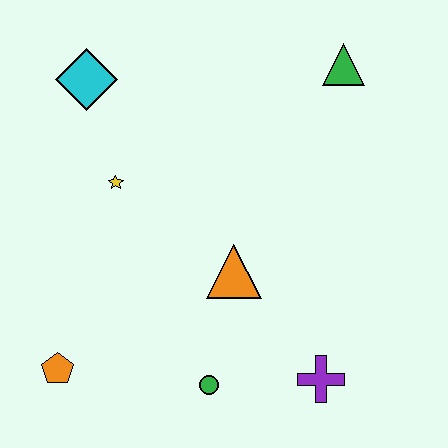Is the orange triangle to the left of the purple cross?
Yes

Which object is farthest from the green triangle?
The orange pentagon is farthest from the green triangle.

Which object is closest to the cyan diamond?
The yellow star is closest to the cyan diamond.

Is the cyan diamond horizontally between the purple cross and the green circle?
No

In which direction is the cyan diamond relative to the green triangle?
The cyan diamond is to the left of the green triangle.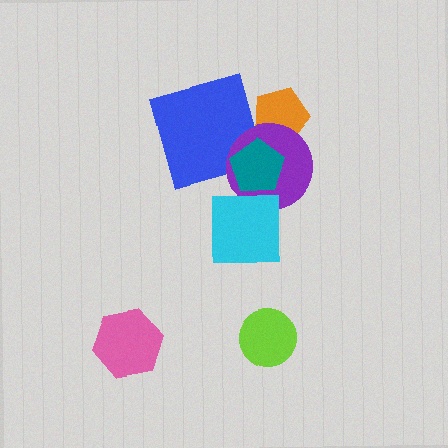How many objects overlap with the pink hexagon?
0 objects overlap with the pink hexagon.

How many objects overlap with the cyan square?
1 object overlaps with the cyan square.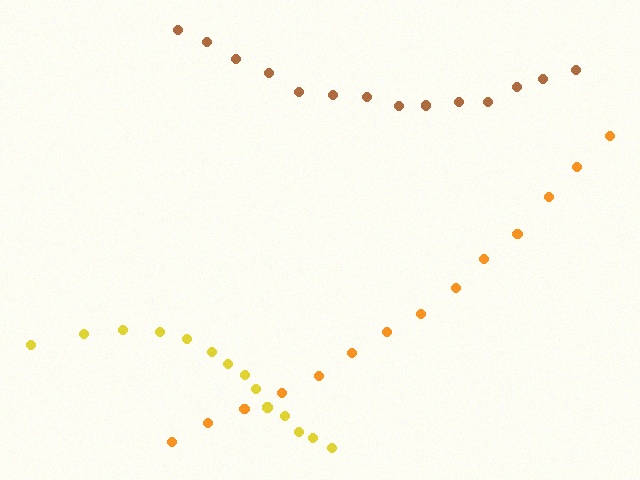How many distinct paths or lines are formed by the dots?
There are 3 distinct paths.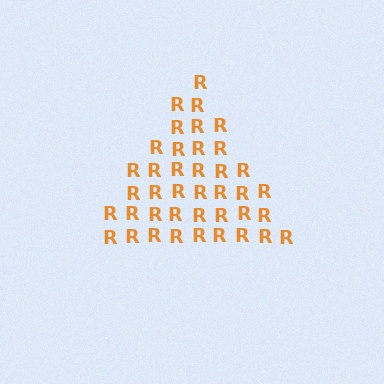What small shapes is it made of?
It is made of small letter R's.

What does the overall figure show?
The overall figure shows a triangle.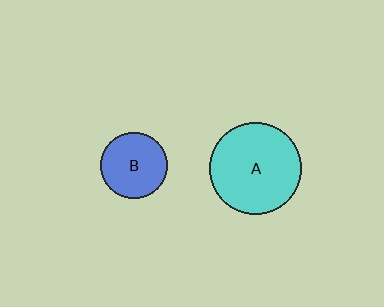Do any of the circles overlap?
No, none of the circles overlap.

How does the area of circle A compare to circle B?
Approximately 1.9 times.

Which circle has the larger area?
Circle A (cyan).